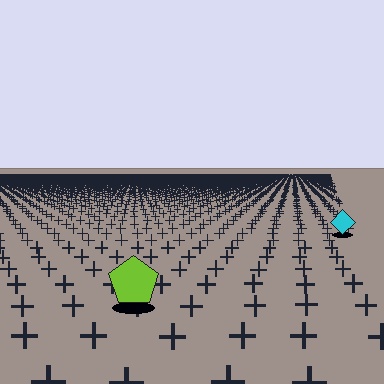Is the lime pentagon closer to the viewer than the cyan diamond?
Yes. The lime pentagon is closer — you can tell from the texture gradient: the ground texture is coarser near it.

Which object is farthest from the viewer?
The cyan diamond is farthest from the viewer. It appears smaller and the ground texture around it is denser.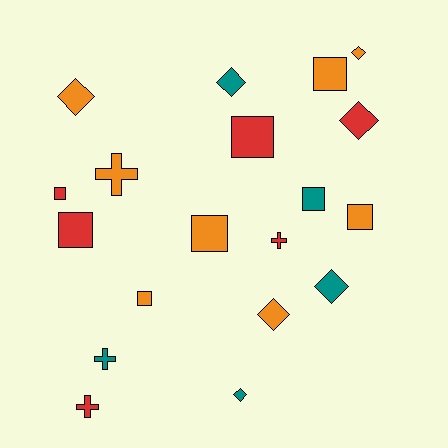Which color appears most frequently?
Orange, with 8 objects.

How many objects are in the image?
There are 19 objects.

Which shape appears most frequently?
Square, with 8 objects.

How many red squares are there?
There are 3 red squares.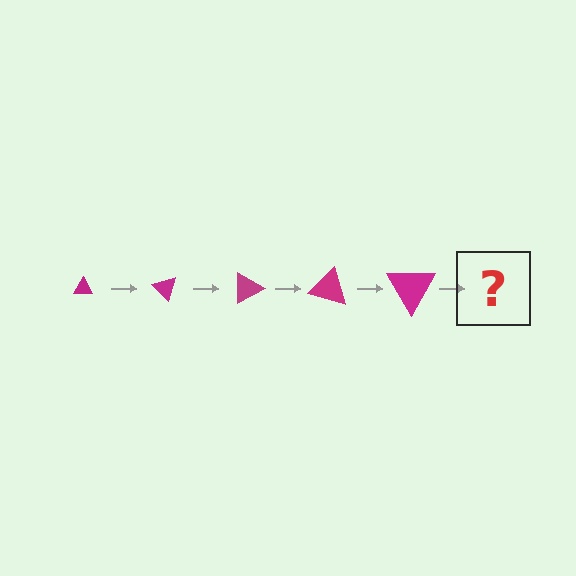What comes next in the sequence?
The next element should be a triangle, larger than the previous one and rotated 225 degrees from the start.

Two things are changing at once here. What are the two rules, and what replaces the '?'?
The two rules are that the triangle grows larger each step and it rotates 45 degrees each step. The '?' should be a triangle, larger than the previous one and rotated 225 degrees from the start.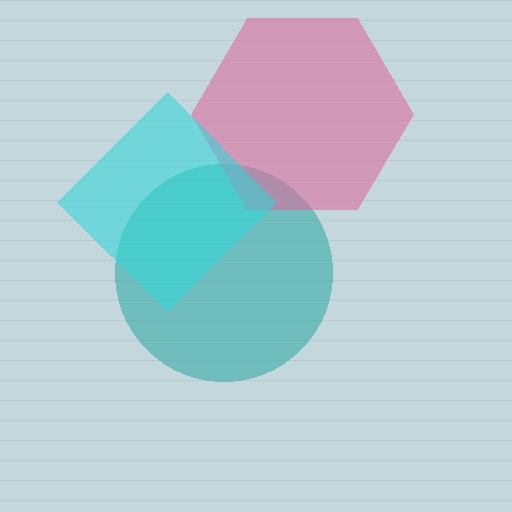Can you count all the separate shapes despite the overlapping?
Yes, there are 3 separate shapes.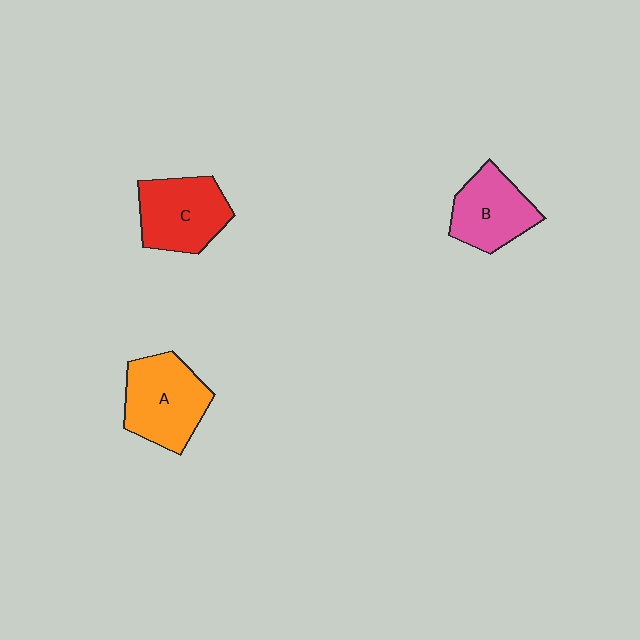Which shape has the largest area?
Shape A (orange).